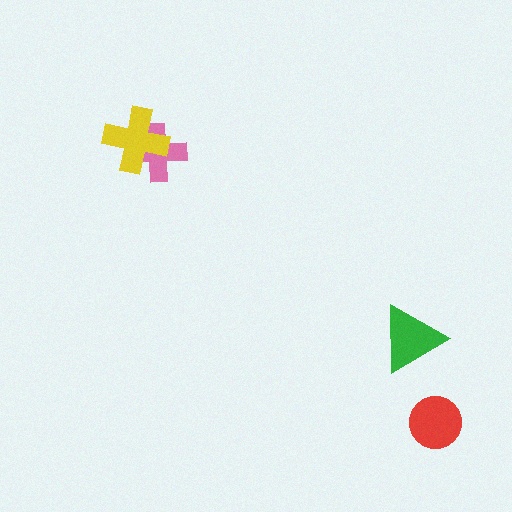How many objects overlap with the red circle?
0 objects overlap with the red circle.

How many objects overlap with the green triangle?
0 objects overlap with the green triangle.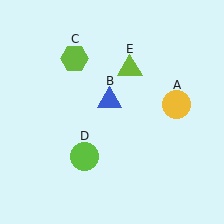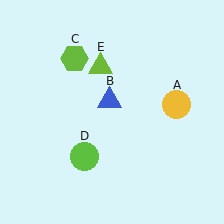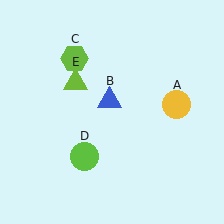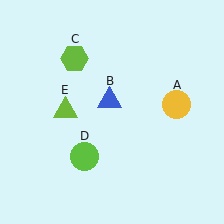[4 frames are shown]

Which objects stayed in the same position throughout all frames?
Yellow circle (object A) and blue triangle (object B) and lime hexagon (object C) and lime circle (object D) remained stationary.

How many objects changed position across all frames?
1 object changed position: lime triangle (object E).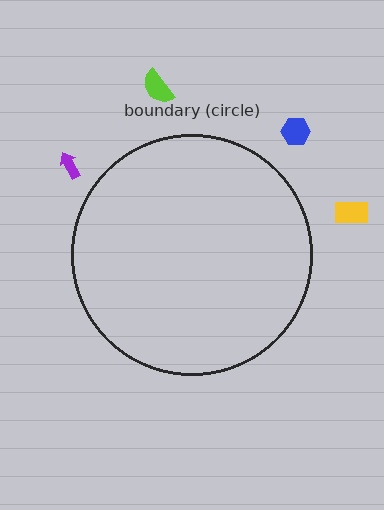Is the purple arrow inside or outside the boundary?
Outside.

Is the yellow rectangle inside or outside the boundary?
Outside.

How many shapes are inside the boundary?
0 inside, 4 outside.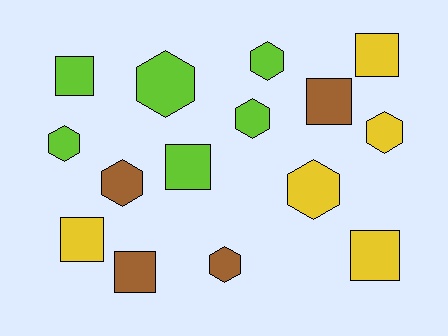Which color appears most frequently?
Lime, with 6 objects.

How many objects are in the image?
There are 15 objects.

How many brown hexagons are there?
There are 2 brown hexagons.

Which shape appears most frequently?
Hexagon, with 8 objects.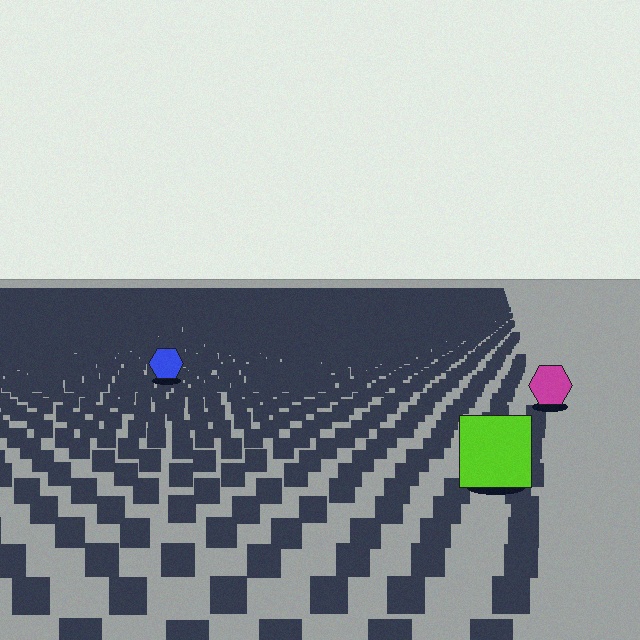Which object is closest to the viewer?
The lime square is closest. The texture marks near it are larger and more spread out.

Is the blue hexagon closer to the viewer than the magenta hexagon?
No. The magenta hexagon is closer — you can tell from the texture gradient: the ground texture is coarser near it.